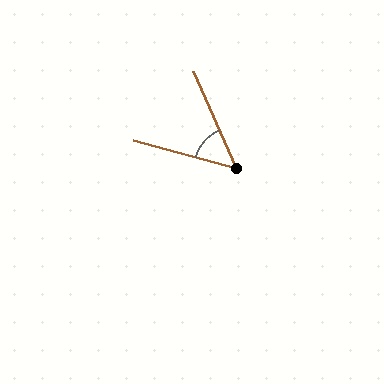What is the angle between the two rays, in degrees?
Approximately 51 degrees.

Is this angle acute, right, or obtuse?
It is acute.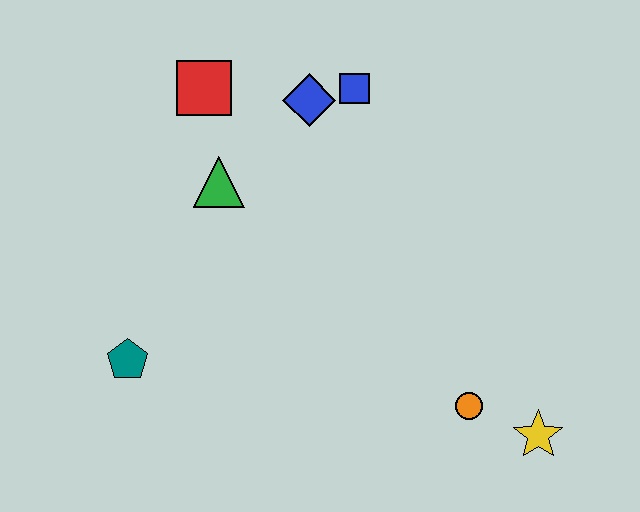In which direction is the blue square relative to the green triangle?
The blue square is to the right of the green triangle.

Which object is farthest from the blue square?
The yellow star is farthest from the blue square.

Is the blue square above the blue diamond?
Yes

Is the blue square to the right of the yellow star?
No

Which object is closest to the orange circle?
The yellow star is closest to the orange circle.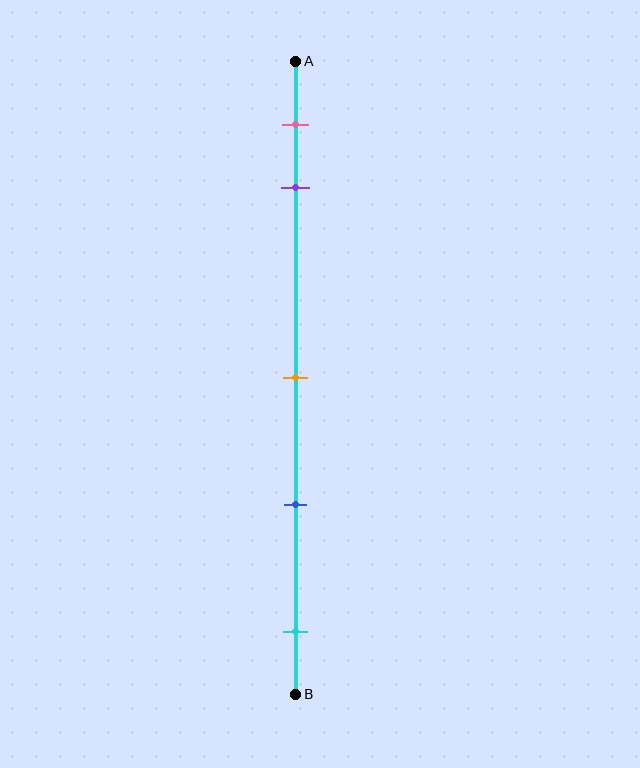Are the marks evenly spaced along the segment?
No, the marks are not evenly spaced.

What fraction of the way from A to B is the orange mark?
The orange mark is approximately 50% (0.5) of the way from A to B.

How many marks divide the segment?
There are 5 marks dividing the segment.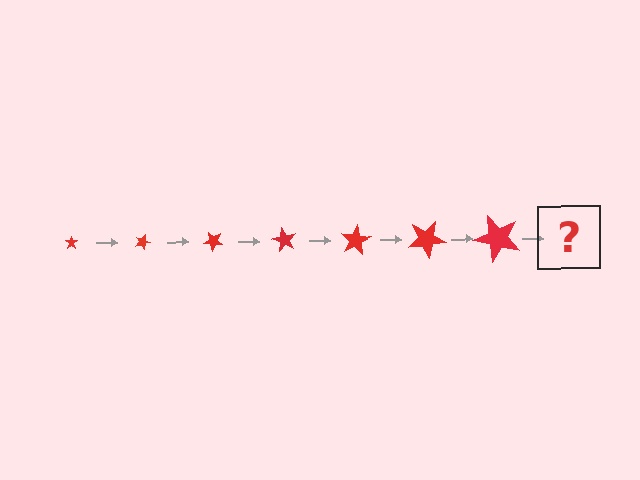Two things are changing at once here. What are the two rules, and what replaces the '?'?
The two rules are that the star grows larger each step and it rotates 20 degrees each step. The '?' should be a star, larger than the previous one and rotated 140 degrees from the start.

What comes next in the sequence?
The next element should be a star, larger than the previous one and rotated 140 degrees from the start.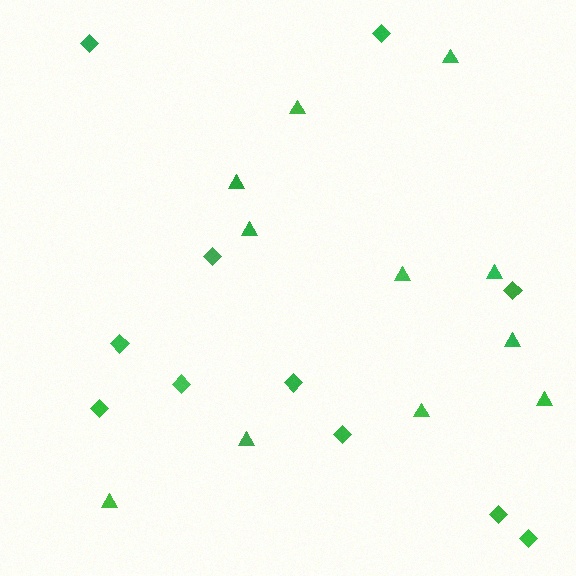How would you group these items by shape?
There are 2 groups: one group of diamonds (11) and one group of triangles (11).